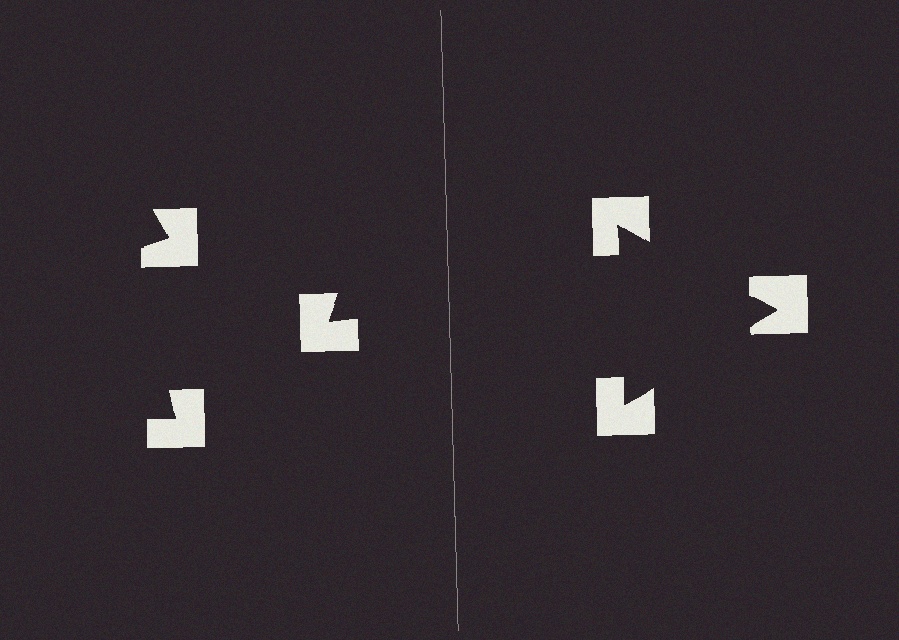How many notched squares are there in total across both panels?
6 — 3 on each side.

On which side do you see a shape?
An illusory triangle appears on the right side. On the left side the wedge cuts are rotated, so no coherent shape forms.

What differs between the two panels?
The notched squares are positioned identically on both sides; only the wedge orientations differ. On the right they align to a triangle; on the left they are misaligned.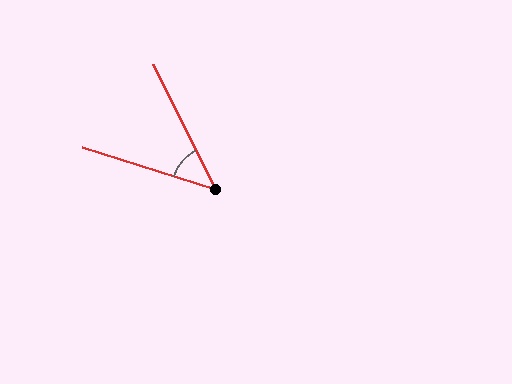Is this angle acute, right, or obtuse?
It is acute.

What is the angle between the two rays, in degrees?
Approximately 46 degrees.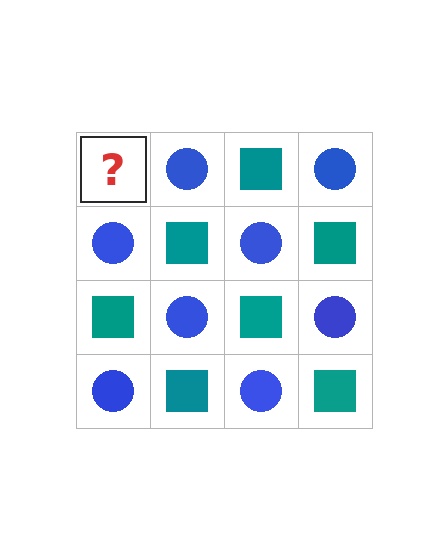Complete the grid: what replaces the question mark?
The question mark should be replaced with a teal square.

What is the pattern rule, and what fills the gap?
The rule is that it alternates teal square and blue circle in a checkerboard pattern. The gap should be filled with a teal square.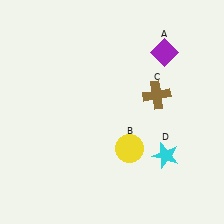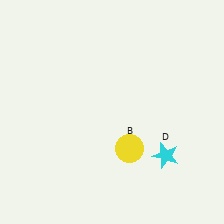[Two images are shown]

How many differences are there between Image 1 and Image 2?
There are 2 differences between the two images.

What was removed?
The brown cross (C), the purple diamond (A) were removed in Image 2.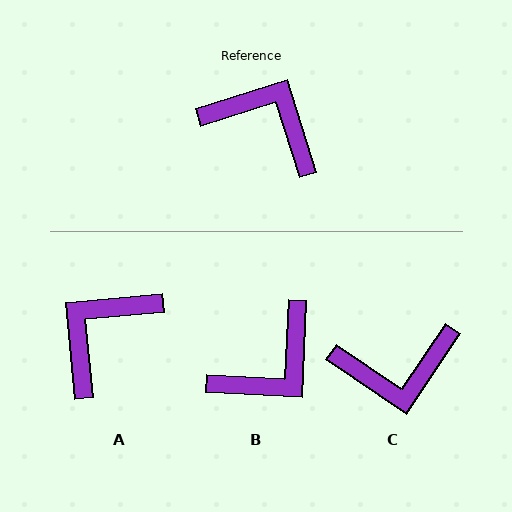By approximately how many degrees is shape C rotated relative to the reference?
Approximately 142 degrees clockwise.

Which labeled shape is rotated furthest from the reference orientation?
C, about 142 degrees away.